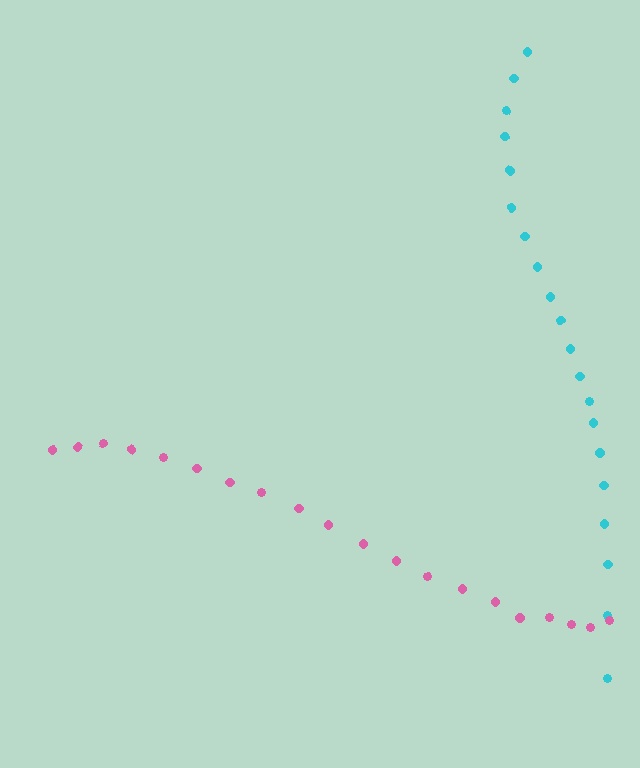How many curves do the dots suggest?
There are 2 distinct paths.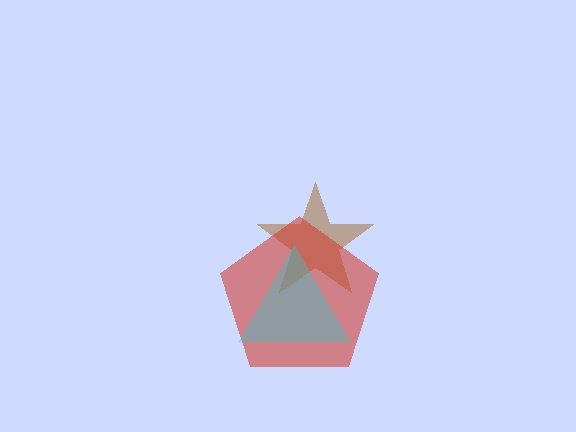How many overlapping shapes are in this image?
There are 3 overlapping shapes in the image.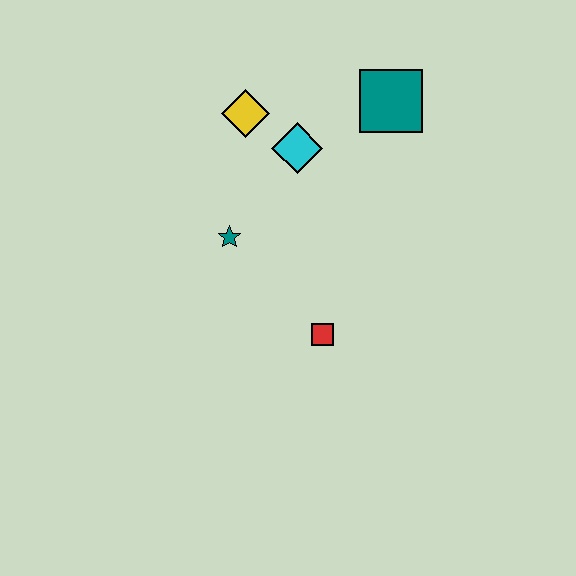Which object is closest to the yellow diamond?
The cyan diamond is closest to the yellow diamond.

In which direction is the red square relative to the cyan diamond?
The red square is below the cyan diamond.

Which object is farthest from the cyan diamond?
The red square is farthest from the cyan diamond.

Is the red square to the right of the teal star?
Yes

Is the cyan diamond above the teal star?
Yes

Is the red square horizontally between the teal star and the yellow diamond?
No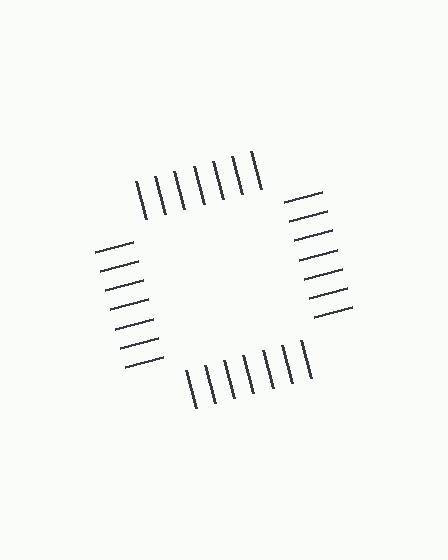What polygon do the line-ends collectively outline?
An illusory square — the line segments terminate on its edges but no continuous stroke is drawn.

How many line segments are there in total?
28 — 7 along each of the 4 edges.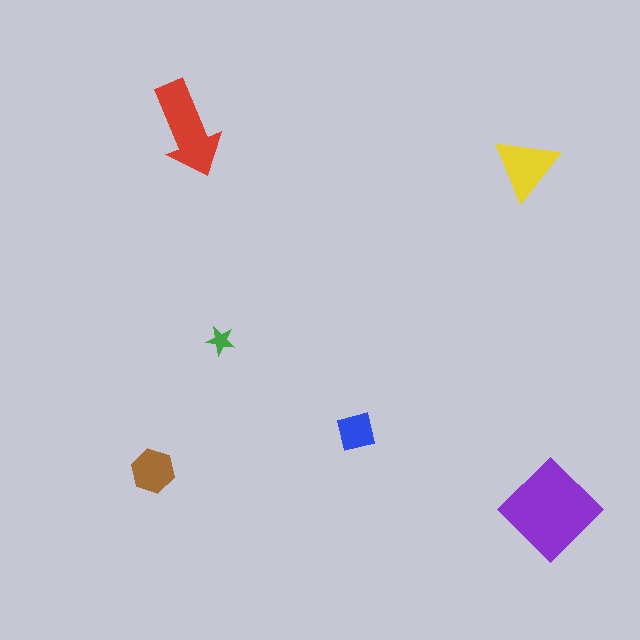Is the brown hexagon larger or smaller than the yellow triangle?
Smaller.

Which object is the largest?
The purple diamond.